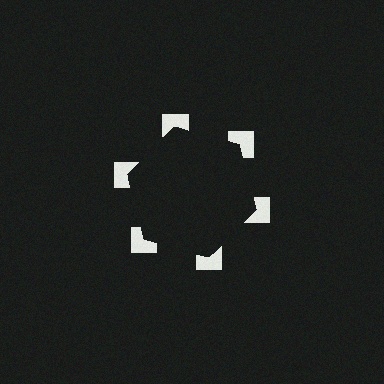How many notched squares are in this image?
There are 6 — one at each vertex of the illusory hexagon.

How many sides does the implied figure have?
6 sides.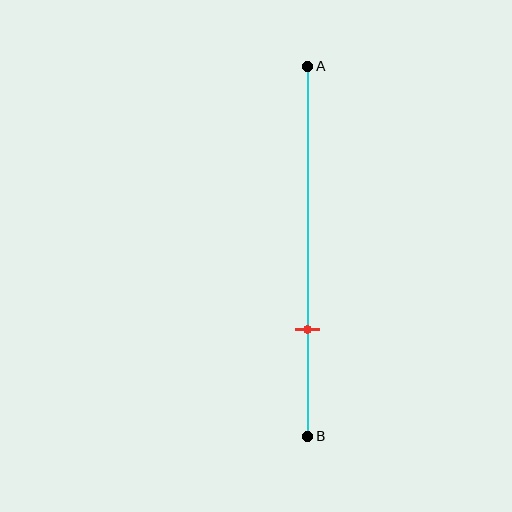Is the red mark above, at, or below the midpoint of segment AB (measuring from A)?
The red mark is below the midpoint of segment AB.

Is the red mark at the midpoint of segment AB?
No, the mark is at about 70% from A, not at the 50% midpoint.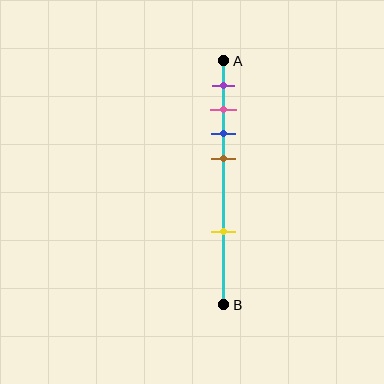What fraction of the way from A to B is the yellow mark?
The yellow mark is approximately 70% (0.7) of the way from A to B.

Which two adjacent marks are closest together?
The pink and blue marks are the closest adjacent pair.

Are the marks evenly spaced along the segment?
No, the marks are not evenly spaced.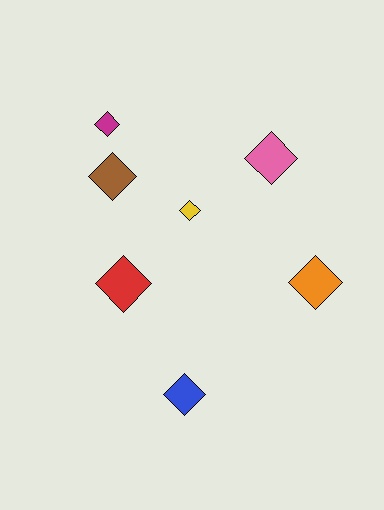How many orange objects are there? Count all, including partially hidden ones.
There is 1 orange object.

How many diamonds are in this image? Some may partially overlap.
There are 7 diamonds.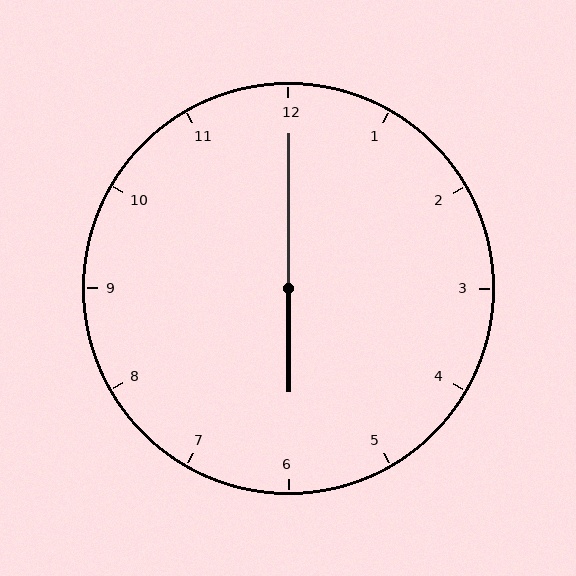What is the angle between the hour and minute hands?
Approximately 180 degrees.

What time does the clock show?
6:00.